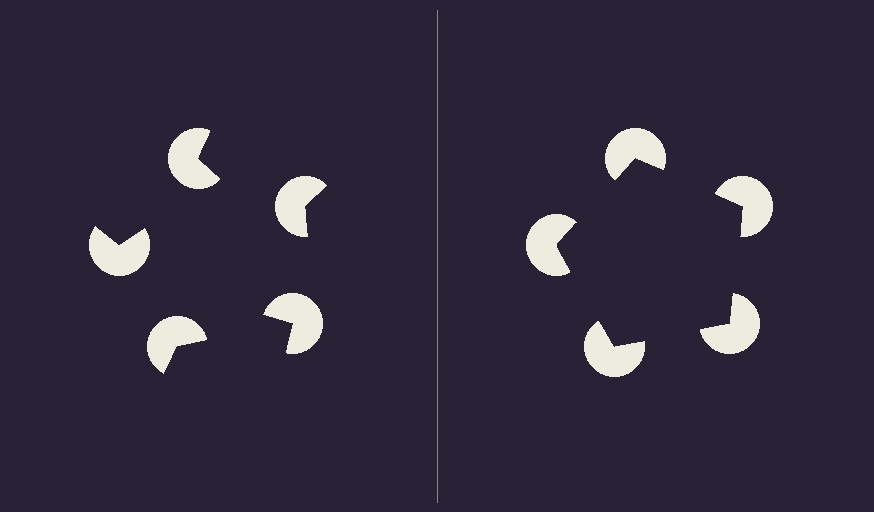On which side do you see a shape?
An illusory pentagon appears on the right side. On the left side the wedge cuts are rotated, so no coherent shape forms.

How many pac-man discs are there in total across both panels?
10 — 5 on each side.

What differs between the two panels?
The pac-man discs are positioned identically on both sides; only the wedge orientations differ. On the right they align to a pentagon; on the left they are misaligned.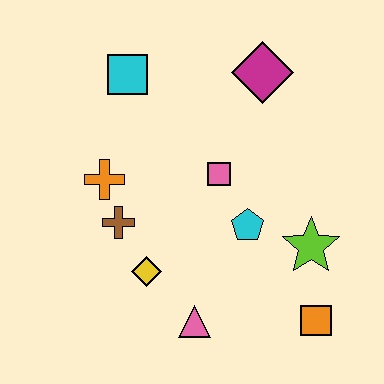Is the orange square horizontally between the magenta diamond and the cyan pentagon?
No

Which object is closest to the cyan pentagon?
The pink square is closest to the cyan pentagon.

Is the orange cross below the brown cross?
No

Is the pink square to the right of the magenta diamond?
No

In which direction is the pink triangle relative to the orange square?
The pink triangle is to the left of the orange square.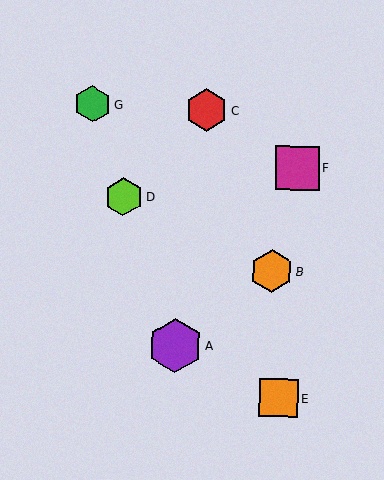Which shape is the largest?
The purple hexagon (labeled A) is the largest.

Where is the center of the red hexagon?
The center of the red hexagon is at (206, 110).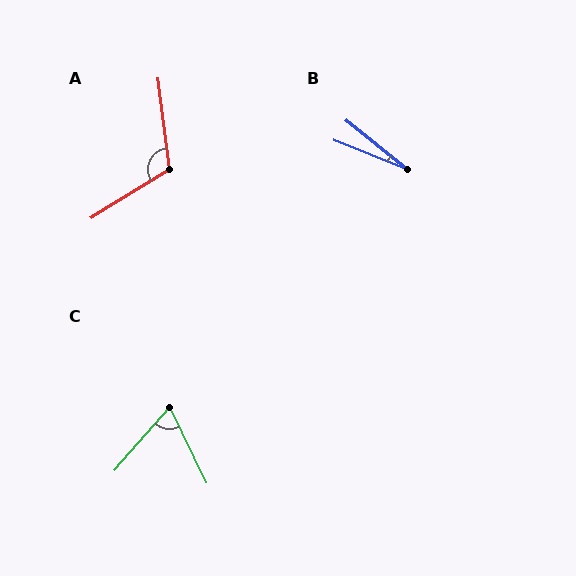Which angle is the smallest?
B, at approximately 17 degrees.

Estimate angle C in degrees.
Approximately 67 degrees.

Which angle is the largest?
A, at approximately 114 degrees.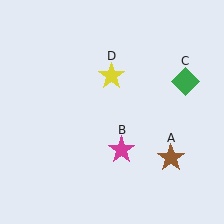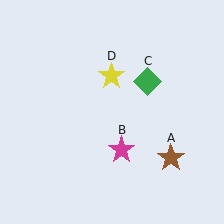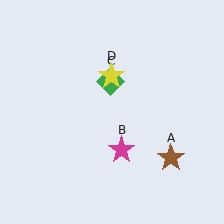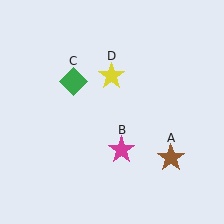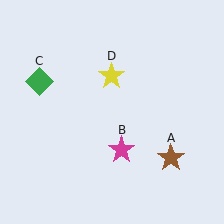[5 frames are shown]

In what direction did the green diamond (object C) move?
The green diamond (object C) moved left.